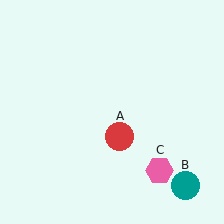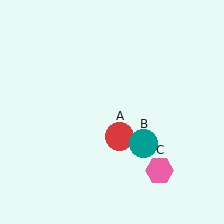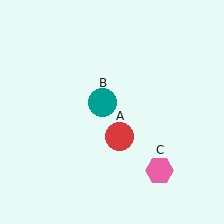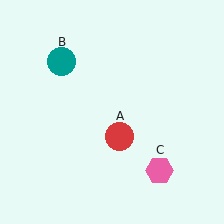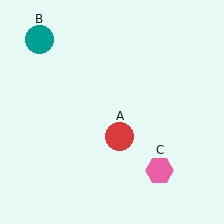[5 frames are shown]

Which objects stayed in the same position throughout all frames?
Red circle (object A) and pink hexagon (object C) remained stationary.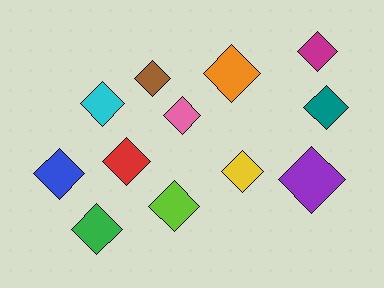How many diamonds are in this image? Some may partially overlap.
There are 12 diamonds.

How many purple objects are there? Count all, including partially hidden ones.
There is 1 purple object.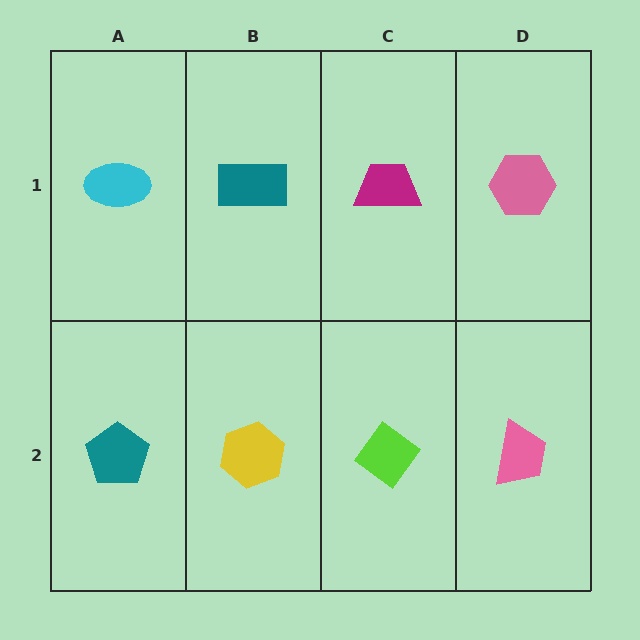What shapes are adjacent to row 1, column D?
A pink trapezoid (row 2, column D), a magenta trapezoid (row 1, column C).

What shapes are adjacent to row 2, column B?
A teal rectangle (row 1, column B), a teal pentagon (row 2, column A), a lime diamond (row 2, column C).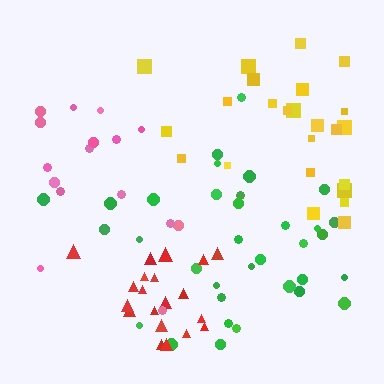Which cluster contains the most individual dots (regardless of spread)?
Green (34).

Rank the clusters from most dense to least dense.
red, green, yellow, pink.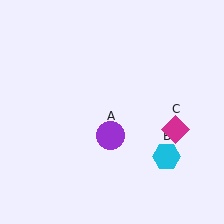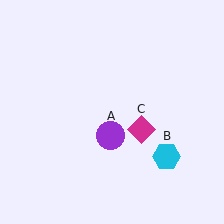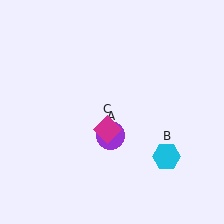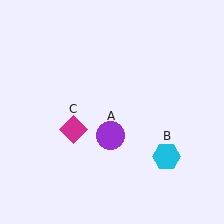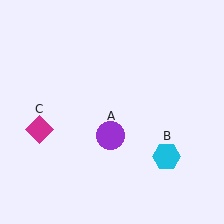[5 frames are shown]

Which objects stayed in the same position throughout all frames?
Purple circle (object A) and cyan hexagon (object B) remained stationary.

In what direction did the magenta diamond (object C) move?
The magenta diamond (object C) moved left.